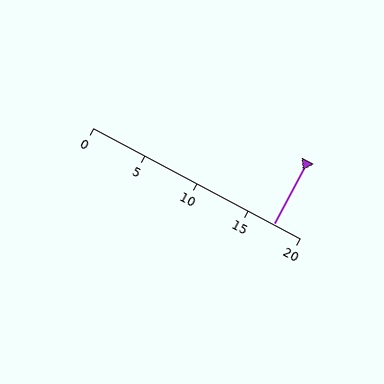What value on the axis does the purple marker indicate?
The marker indicates approximately 17.5.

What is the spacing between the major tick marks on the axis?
The major ticks are spaced 5 apart.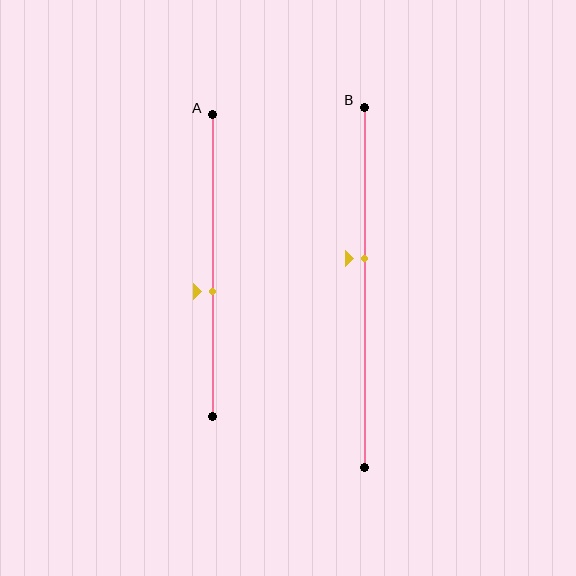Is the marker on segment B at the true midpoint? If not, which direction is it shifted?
No, the marker on segment B is shifted upward by about 8% of the segment length.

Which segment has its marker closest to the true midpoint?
Segment B has its marker closest to the true midpoint.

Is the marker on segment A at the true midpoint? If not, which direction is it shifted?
No, the marker on segment A is shifted downward by about 8% of the segment length.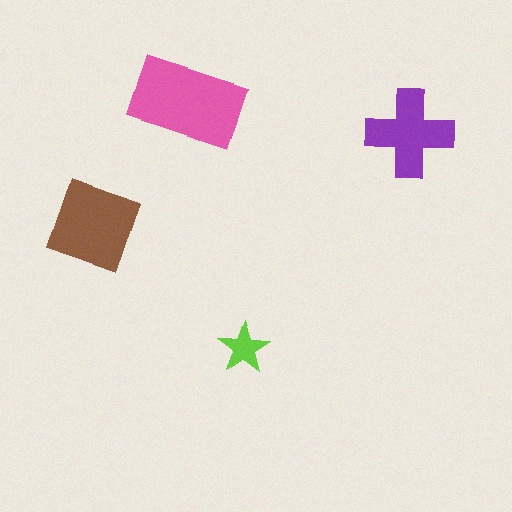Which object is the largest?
The pink rectangle.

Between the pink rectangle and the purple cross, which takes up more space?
The pink rectangle.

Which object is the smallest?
The lime star.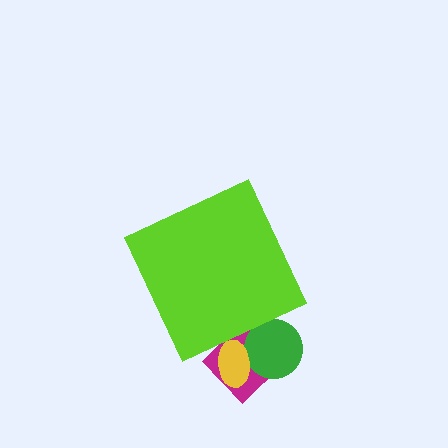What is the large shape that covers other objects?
A lime diamond.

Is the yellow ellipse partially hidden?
Yes, the yellow ellipse is partially hidden behind the lime diamond.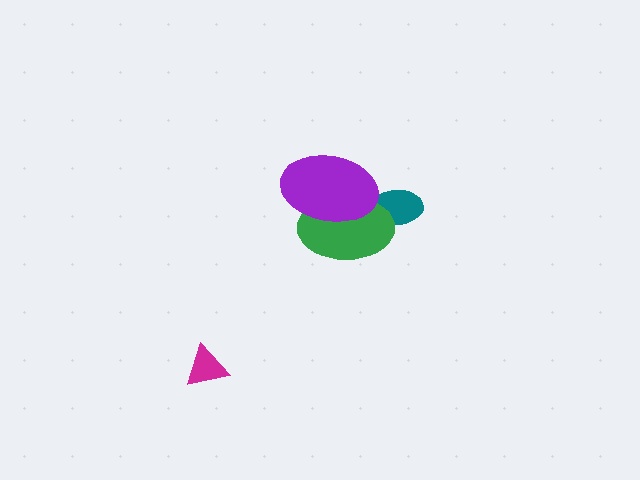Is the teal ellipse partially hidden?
Yes, it is partially covered by another shape.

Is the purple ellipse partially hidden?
No, no other shape covers it.